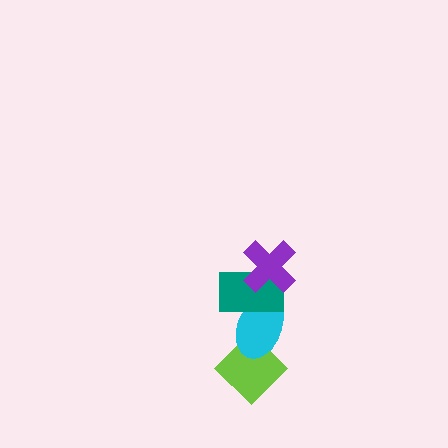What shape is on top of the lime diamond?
The cyan ellipse is on top of the lime diamond.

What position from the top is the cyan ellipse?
The cyan ellipse is 3rd from the top.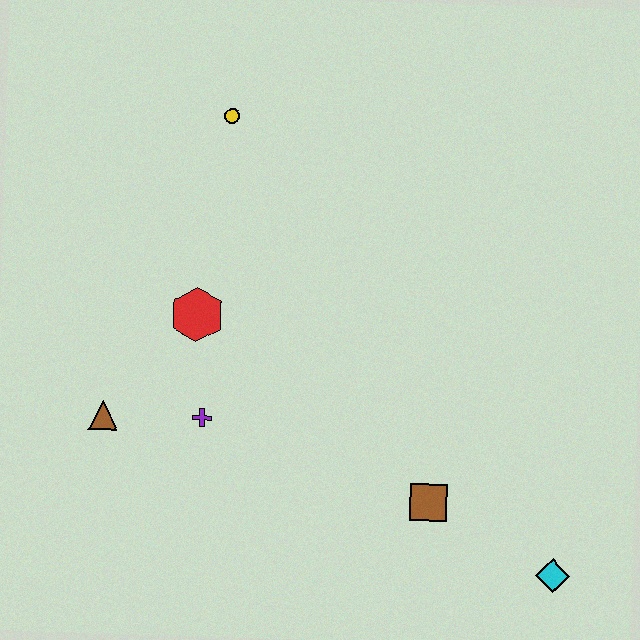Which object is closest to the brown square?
The cyan diamond is closest to the brown square.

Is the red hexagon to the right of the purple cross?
No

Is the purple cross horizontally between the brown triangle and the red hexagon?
No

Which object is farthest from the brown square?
The yellow circle is farthest from the brown square.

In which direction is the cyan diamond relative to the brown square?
The cyan diamond is to the right of the brown square.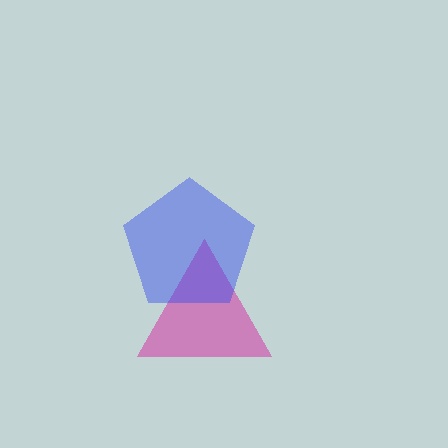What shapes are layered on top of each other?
The layered shapes are: a magenta triangle, a blue pentagon.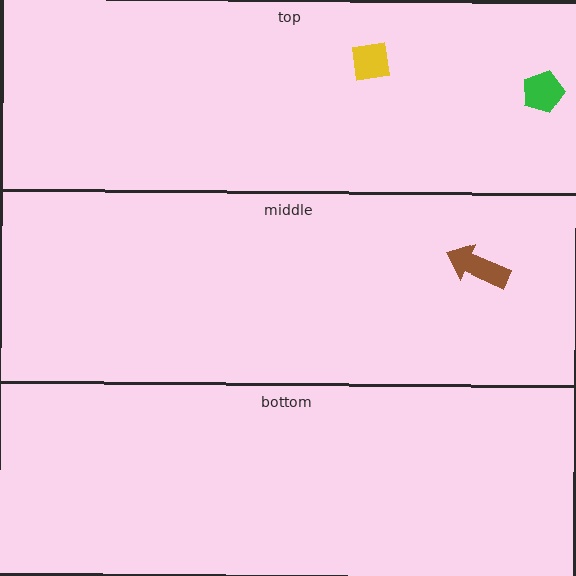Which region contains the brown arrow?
The middle region.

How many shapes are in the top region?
2.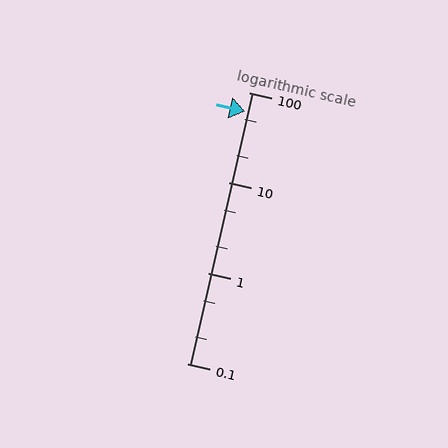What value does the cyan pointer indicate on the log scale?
The pointer indicates approximately 62.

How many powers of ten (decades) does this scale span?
The scale spans 3 decades, from 0.1 to 100.